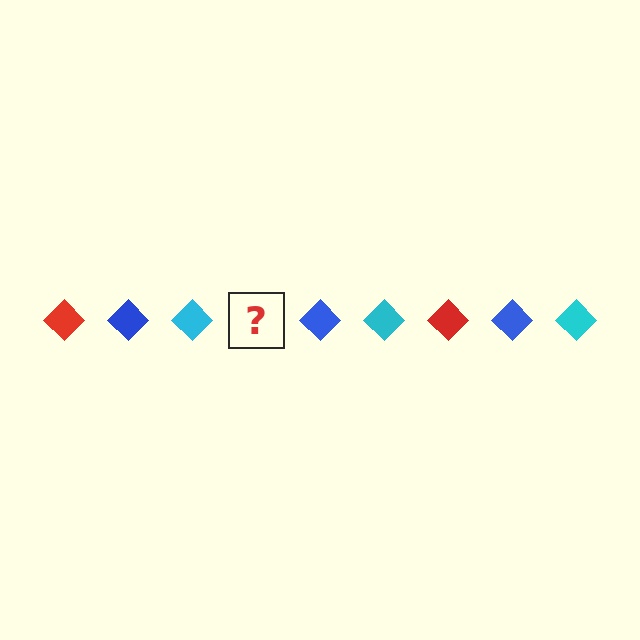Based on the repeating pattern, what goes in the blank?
The blank should be a red diamond.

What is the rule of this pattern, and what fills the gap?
The rule is that the pattern cycles through red, blue, cyan diamonds. The gap should be filled with a red diamond.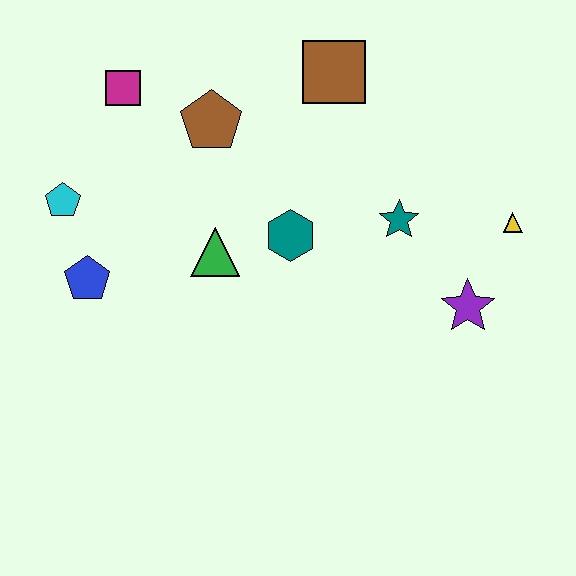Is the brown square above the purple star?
Yes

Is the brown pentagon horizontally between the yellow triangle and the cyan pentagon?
Yes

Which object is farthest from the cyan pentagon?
The yellow triangle is farthest from the cyan pentagon.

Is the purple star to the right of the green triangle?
Yes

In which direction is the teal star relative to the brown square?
The teal star is below the brown square.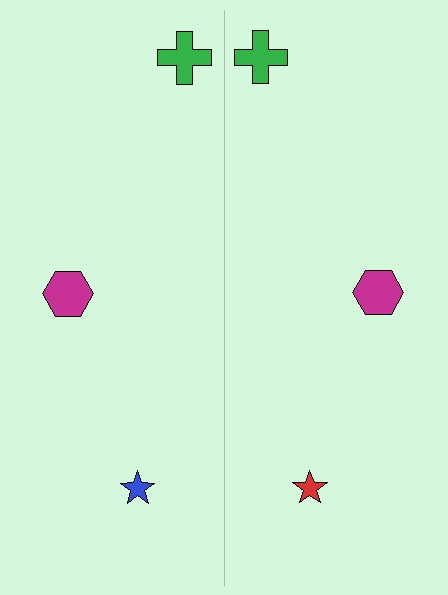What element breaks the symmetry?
The red star on the right side breaks the symmetry — its mirror counterpart is blue.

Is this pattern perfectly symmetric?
No, the pattern is not perfectly symmetric. The red star on the right side breaks the symmetry — its mirror counterpart is blue.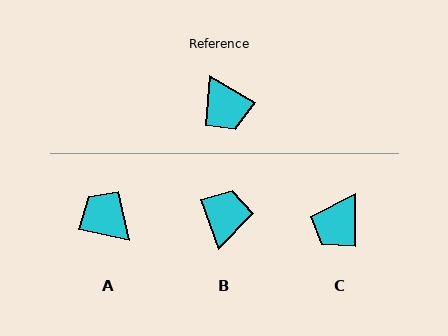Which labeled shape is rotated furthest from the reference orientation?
A, about 163 degrees away.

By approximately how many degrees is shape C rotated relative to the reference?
Approximately 60 degrees clockwise.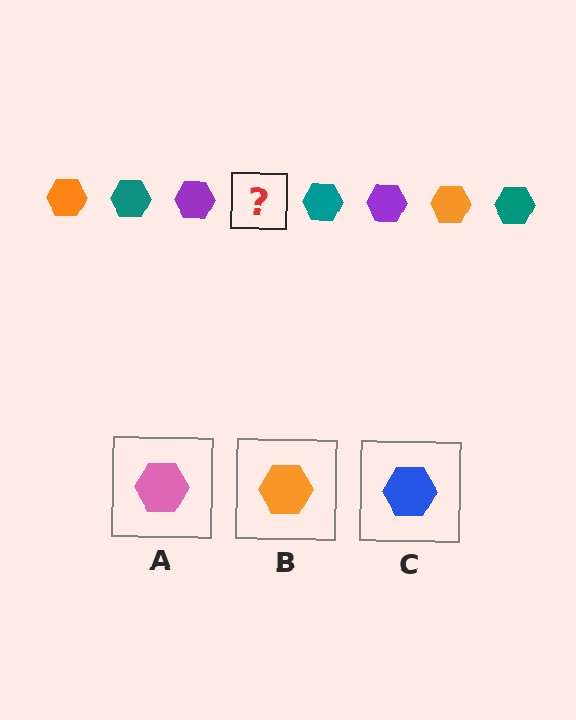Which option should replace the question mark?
Option B.